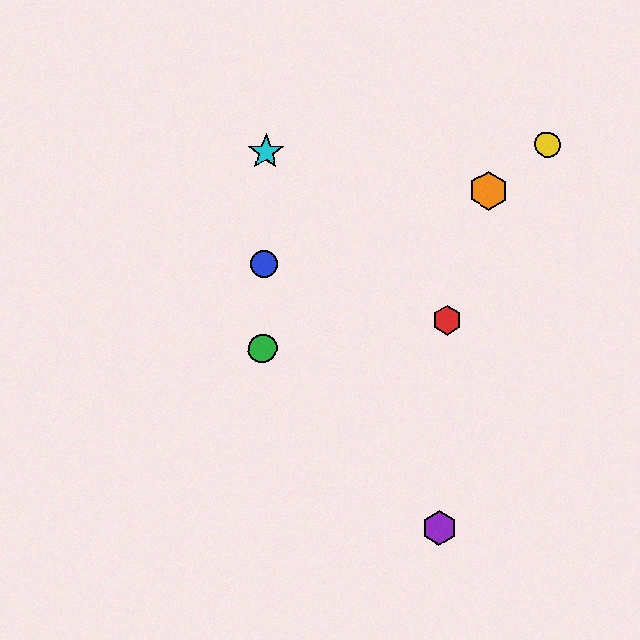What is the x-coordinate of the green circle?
The green circle is at x≈263.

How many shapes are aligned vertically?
3 shapes (the blue circle, the green circle, the cyan star) are aligned vertically.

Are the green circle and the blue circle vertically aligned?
Yes, both are at x≈263.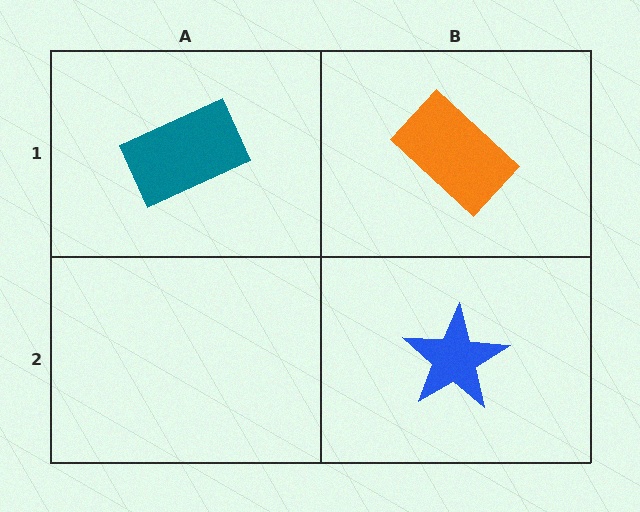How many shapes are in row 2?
1 shape.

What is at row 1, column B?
An orange rectangle.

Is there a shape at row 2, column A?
No, that cell is empty.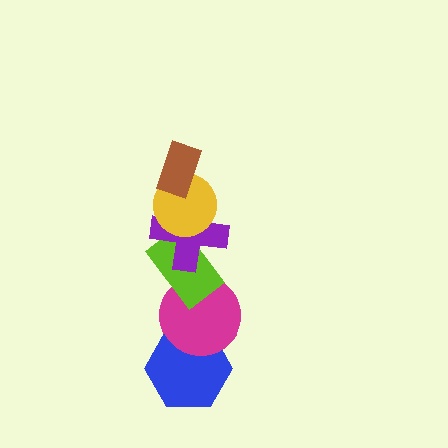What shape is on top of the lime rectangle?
The purple cross is on top of the lime rectangle.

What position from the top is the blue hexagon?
The blue hexagon is 6th from the top.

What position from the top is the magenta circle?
The magenta circle is 5th from the top.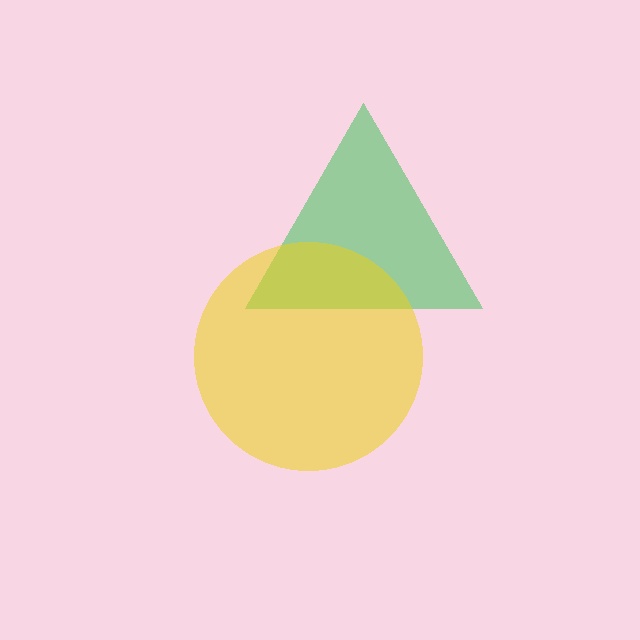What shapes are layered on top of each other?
The layered shapes are: a green triangle, a yellow circle.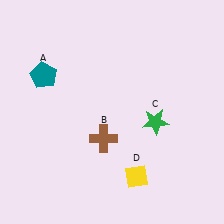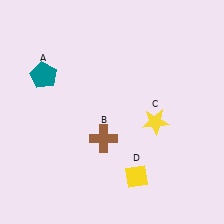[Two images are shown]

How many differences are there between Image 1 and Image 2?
There is 1 difference between the two images.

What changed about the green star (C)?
In Image 1, C is green. In Image 2, it changed to yellow.